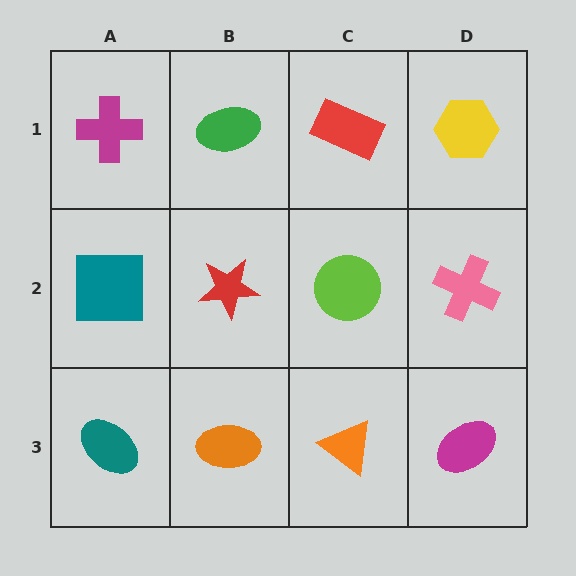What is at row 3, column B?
An orange ellipse.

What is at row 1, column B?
A green ellipse.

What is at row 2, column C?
A lime circle.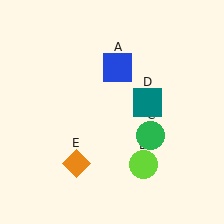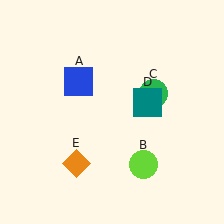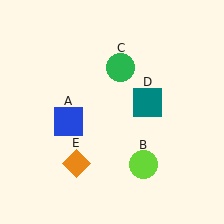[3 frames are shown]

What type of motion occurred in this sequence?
The blue square (object A), green circle (object C) rotated counterclockwise around the center of the scene.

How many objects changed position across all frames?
2 objects changed position: blue square (object A), green circle (object C).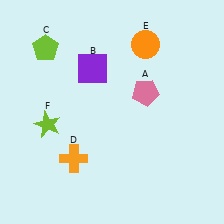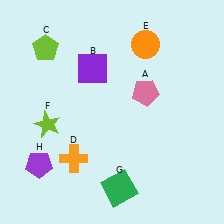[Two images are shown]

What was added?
A green square (G), a purple pentagon (H) were added in Image 2.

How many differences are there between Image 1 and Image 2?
There are 2 differences between the two images.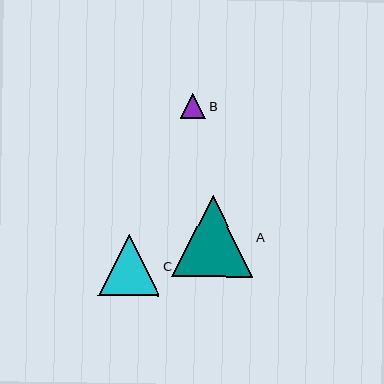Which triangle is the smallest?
Triangle B is the smallest with a size of approximately 25 pixels.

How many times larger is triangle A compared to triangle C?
Triangle A is approximately 1.3 times the size of triangle C.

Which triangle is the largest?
Triangle A is the largest with a size of approximately 81 pixels.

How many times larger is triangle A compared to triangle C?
Triangle A is approximately 1.3 times the size of triangle C.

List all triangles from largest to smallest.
From largest to smallest: A, C, B.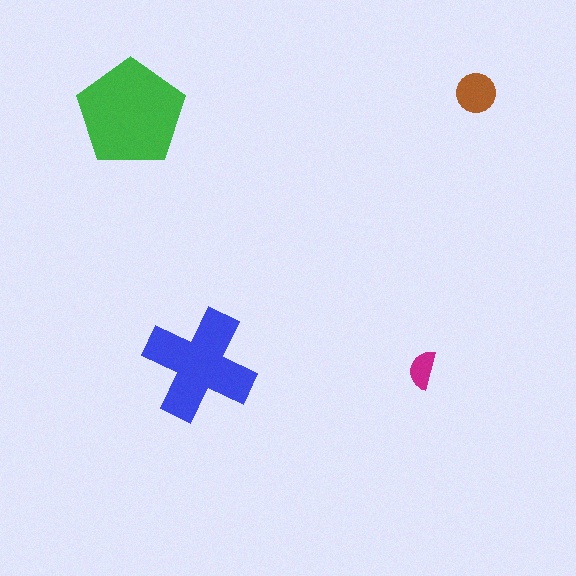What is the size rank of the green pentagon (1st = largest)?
1st.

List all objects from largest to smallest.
The green pentagon, the blue cross, the brown circle, the magenta semicircle.